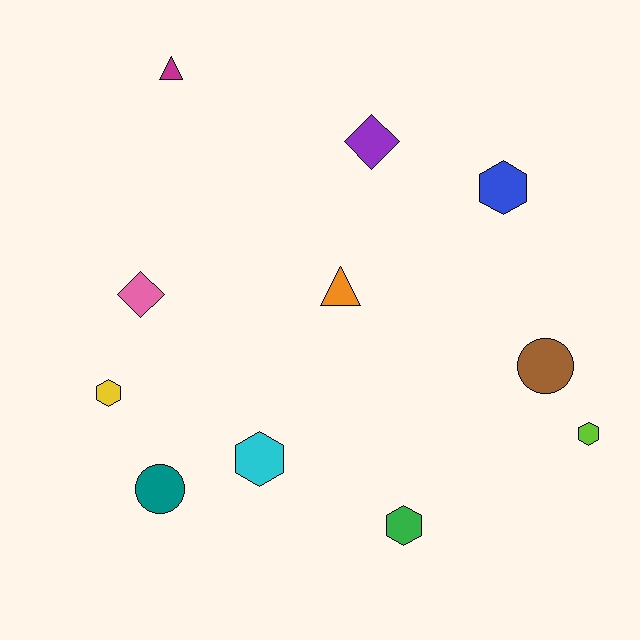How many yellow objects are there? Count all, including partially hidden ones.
There is 1 yellow object.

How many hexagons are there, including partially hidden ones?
There are 5 hexagons.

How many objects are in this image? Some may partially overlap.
There are 11 objects.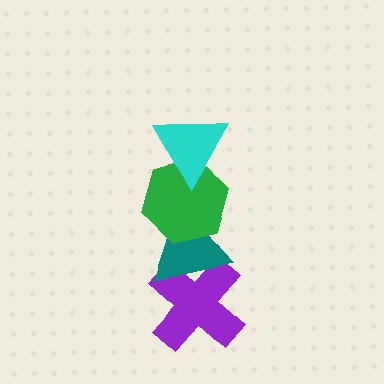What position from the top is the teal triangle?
The teal triangle is 3rd from the top.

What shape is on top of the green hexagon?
The cyan triangle is on top of the green hexagon.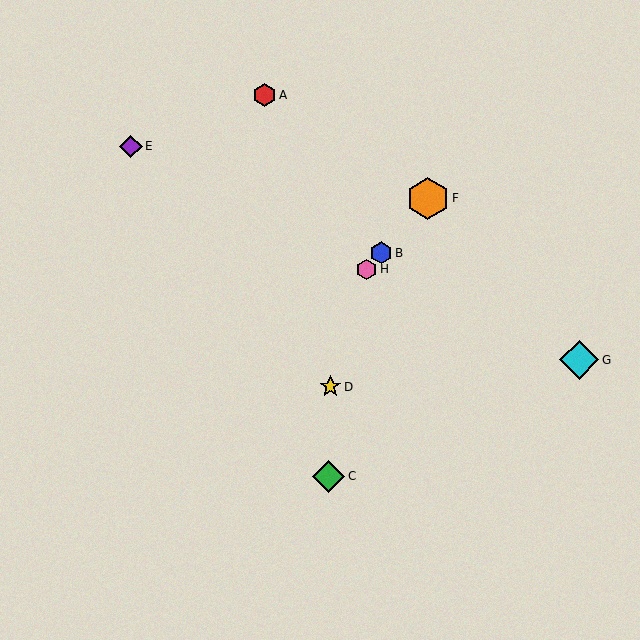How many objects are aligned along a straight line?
3 objects (B, F, H) are aligned along a straight line.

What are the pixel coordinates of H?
Object H is at (367, 269).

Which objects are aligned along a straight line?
Objects B, F, H are aligned along a straight line.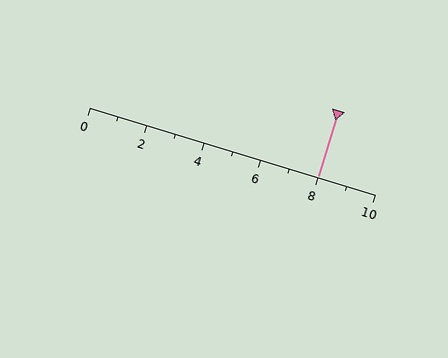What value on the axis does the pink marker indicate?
The marker indicates approximately 8.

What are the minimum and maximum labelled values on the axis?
The axis runs from 0 to 10.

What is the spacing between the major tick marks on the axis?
The major ticks are spaced 2 apart.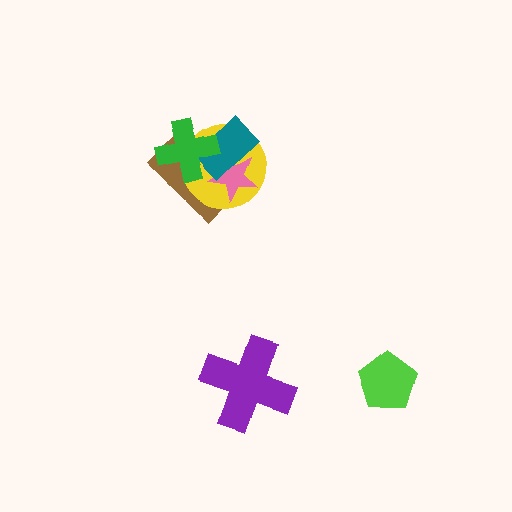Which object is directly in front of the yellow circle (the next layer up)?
The pink star is directly in front of the yellow circle.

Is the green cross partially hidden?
No, no other shape covers it.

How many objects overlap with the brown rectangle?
4 objects overlap with the brown rectangle.